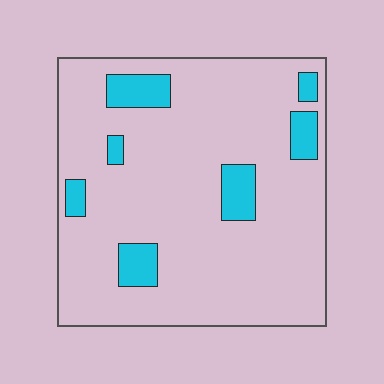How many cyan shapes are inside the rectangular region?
7.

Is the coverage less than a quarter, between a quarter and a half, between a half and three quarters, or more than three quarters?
Less than a quarter.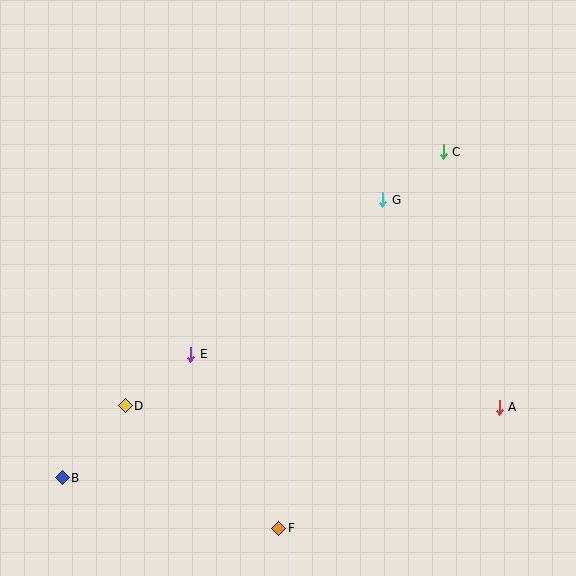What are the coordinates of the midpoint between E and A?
The midpoint between E and A is at (345, 381).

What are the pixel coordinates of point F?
Point F is at (279, 528).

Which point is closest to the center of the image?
Point E at (190, 354) is closest to the center.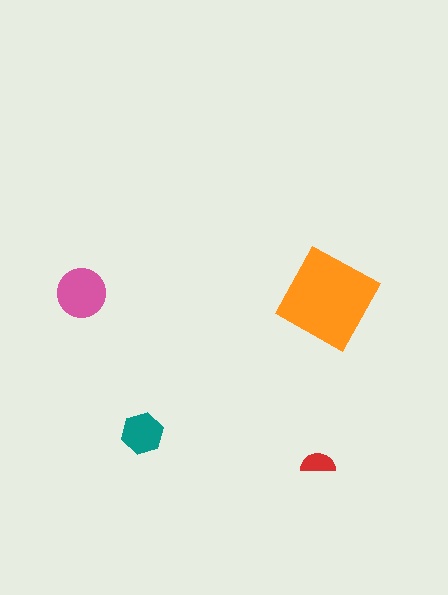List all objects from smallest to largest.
The red semicircle, the teal hexagon, the pink circle, the orange square.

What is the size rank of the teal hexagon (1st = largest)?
3rd.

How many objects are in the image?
There are 4 objects in the image.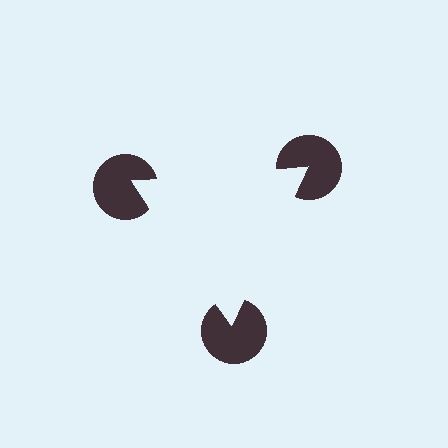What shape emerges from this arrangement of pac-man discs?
An illusory triangle — its edges are inferred from the aligned wedge cuts in the pac-man discs, not physically drawn.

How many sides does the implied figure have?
3 sides.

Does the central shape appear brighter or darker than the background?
It typically appears slightly brighter than the background, even though no actual brightness change is drawn.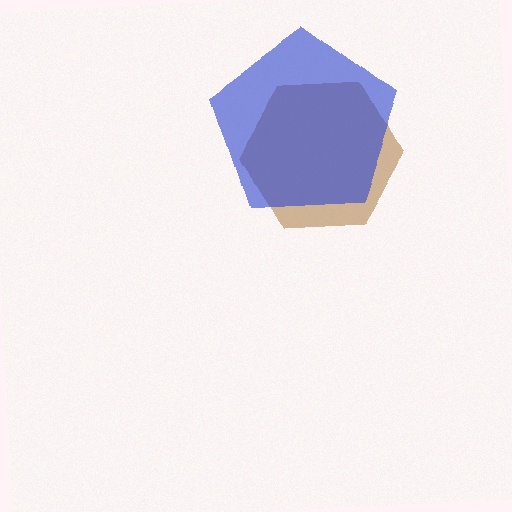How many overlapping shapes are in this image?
There are 2 overlapping shapes in the image.